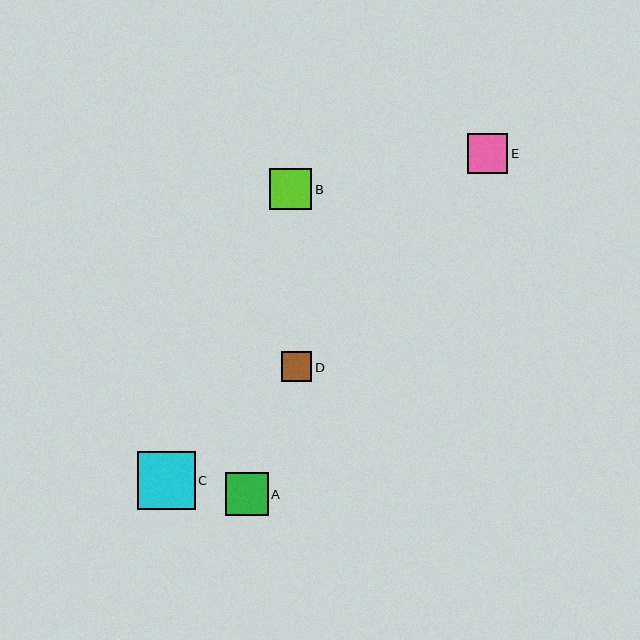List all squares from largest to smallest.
From largest to smallest: C, A, B, E, D.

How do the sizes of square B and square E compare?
Square B and square E are approximately the same size.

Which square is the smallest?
Square D is the smallest with a size of approximately 30 pixels.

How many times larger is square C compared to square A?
Square C is approximately 1.4 times the size of square A.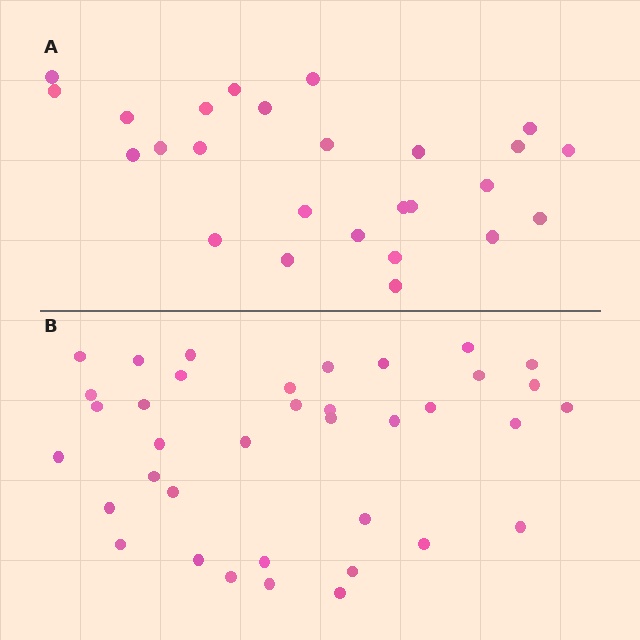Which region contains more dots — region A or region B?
Region B (the bottom region) has more dots.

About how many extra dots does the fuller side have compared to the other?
Region B has roughly 12 or so more dots than region A.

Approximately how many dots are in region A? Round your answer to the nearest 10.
About 30 dots. (The exact count is 26, which rounds to 30.)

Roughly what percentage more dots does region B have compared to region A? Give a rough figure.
About 40% more.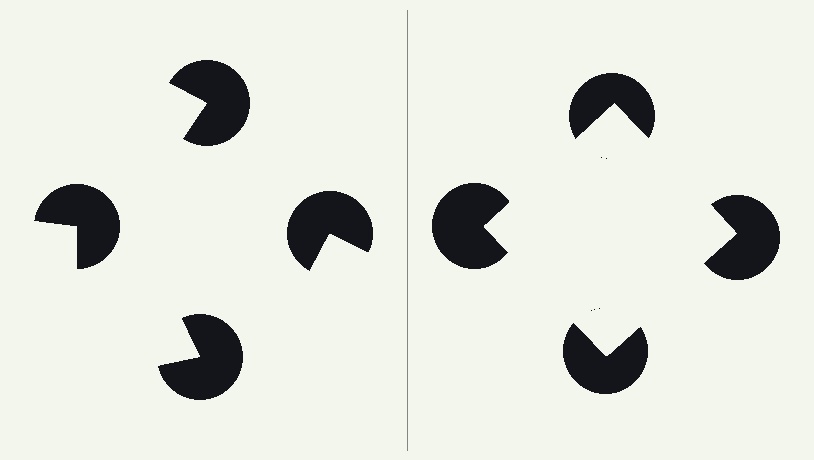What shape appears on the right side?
An illusory square.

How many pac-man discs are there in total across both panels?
8 — 4 on each side.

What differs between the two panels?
The pac-man discs are positioned identically on both sides; only the wedge orientations differ. On the right they align to a square; on the left they are misaligned.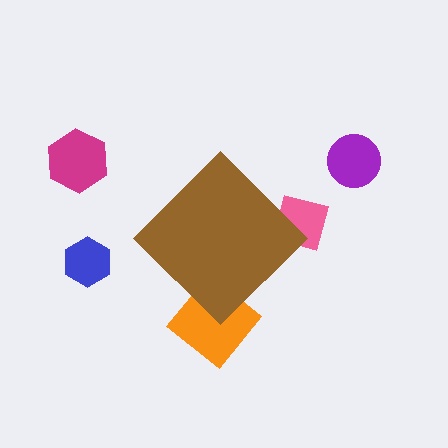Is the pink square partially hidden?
Yes, the pink square is partially hidden behind the brown diamond.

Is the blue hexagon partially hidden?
No, the blue hexagon is fully visible.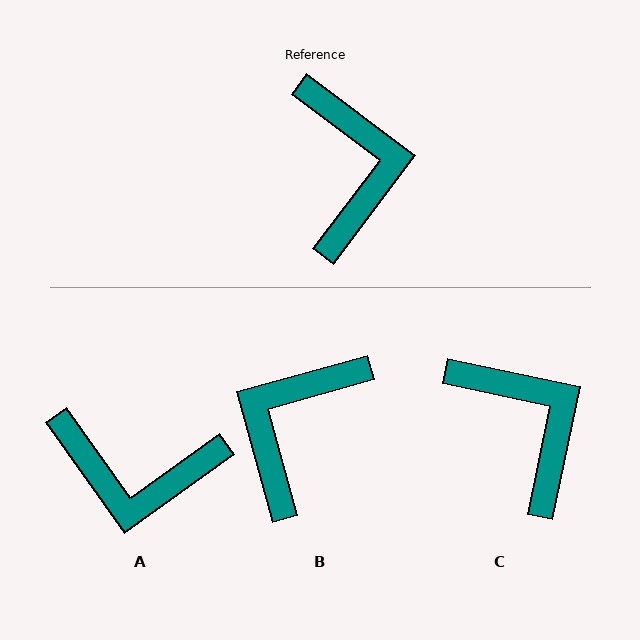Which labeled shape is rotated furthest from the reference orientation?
B, about 143 degrees away.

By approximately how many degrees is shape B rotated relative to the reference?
Approximately 143 degrees counter-clockwise.